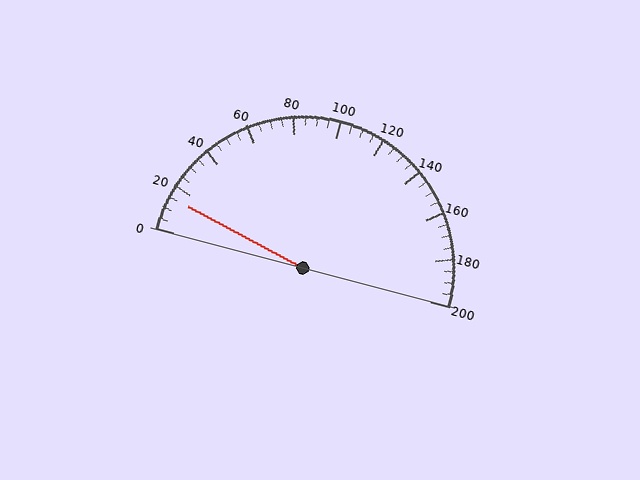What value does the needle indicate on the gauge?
The needle indicates approximately 15.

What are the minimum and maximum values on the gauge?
The gauge ranges from 0 to 200.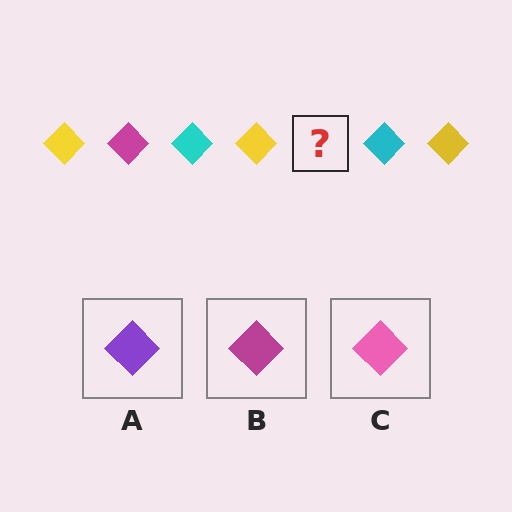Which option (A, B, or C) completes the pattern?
B.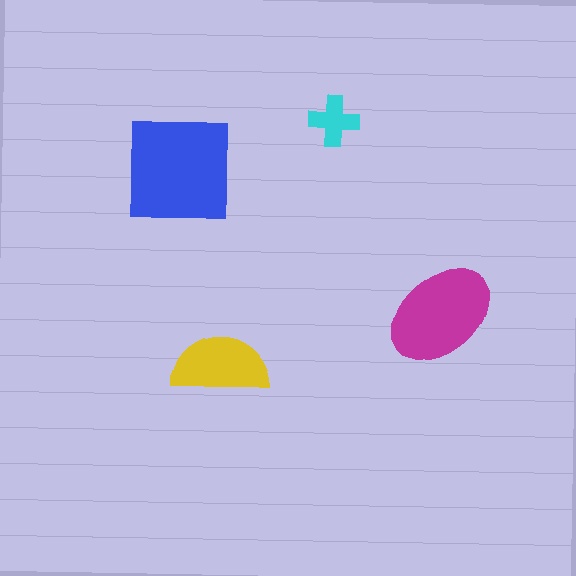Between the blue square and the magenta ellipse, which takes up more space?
The blue square.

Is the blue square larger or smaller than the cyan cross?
Larger.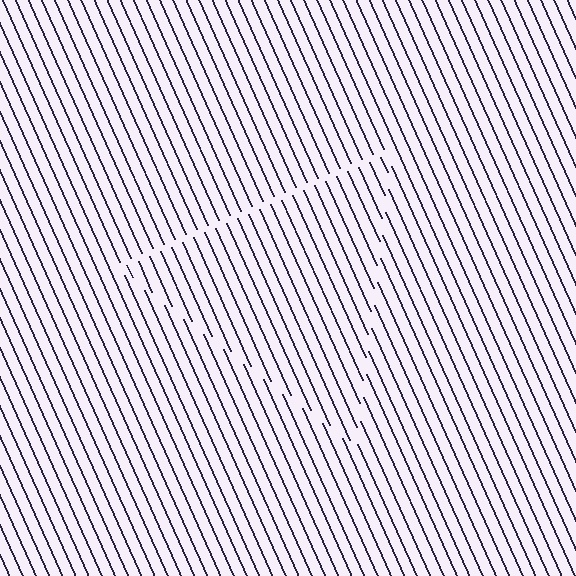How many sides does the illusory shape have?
3 sides — the line-ends trace a triangle.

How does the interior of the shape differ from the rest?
The interior of the shape contains the same grating, shifted by half a period — the contour is defined by the phase discontinuity where line-ends from the inner and outer gratings abut.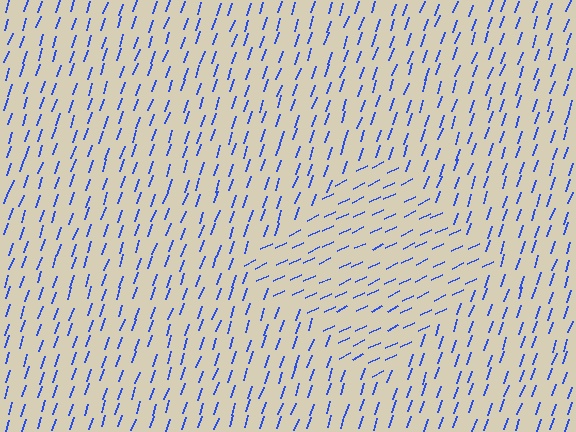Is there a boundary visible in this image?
Yes, there is a texture boundary formed by a change in line orientation.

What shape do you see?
I see a diamond.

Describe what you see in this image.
The image is filled with small blue line segments. A diamond region in the image has lines oriented differently from the surrounding lines, creating a visible texture boundary.